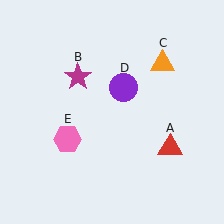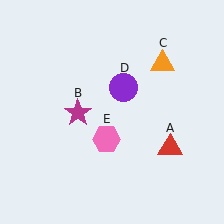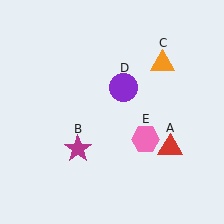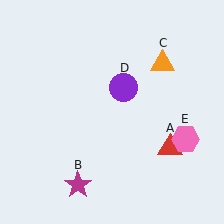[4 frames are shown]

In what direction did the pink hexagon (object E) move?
The pink hexagon (object E) moved right.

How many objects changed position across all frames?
2 objects changed position: magenta star (object B), pink hexagon (object E).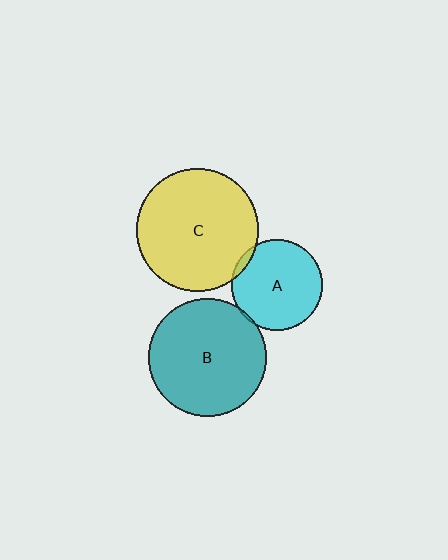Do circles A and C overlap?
Yes.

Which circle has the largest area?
Circle C (yellow).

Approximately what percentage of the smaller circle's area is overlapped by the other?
Approximately 5%.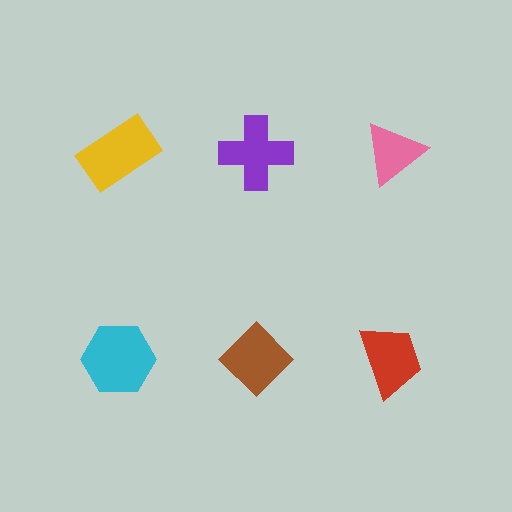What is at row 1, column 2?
A purple cross.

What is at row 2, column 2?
A brown diamond.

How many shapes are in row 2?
3 shapes.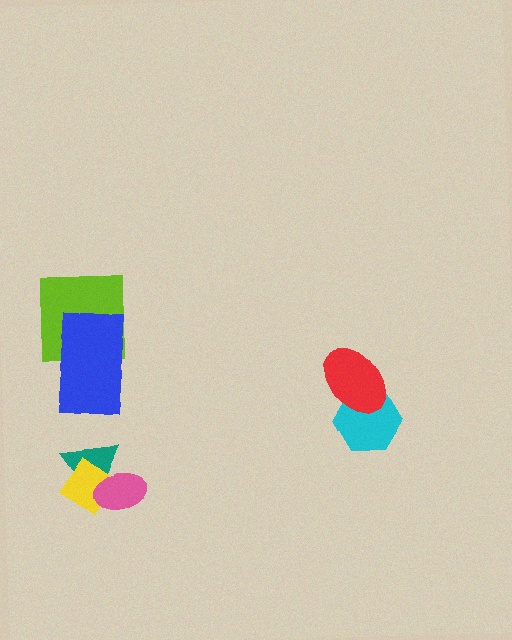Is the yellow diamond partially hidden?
Yes, it is partially covered by another shape.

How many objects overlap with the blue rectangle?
1 object overlaps with the blue rectangle.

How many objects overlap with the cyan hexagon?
1 object overlaps with the cyan hexagon.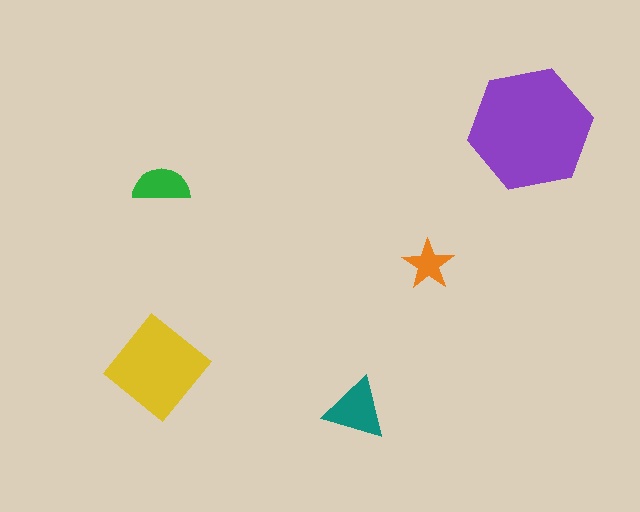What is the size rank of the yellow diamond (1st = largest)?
2nd.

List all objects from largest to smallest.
The purple hexagon, the yellow diamond, the teal triangle, the green semicircle, the orange star.